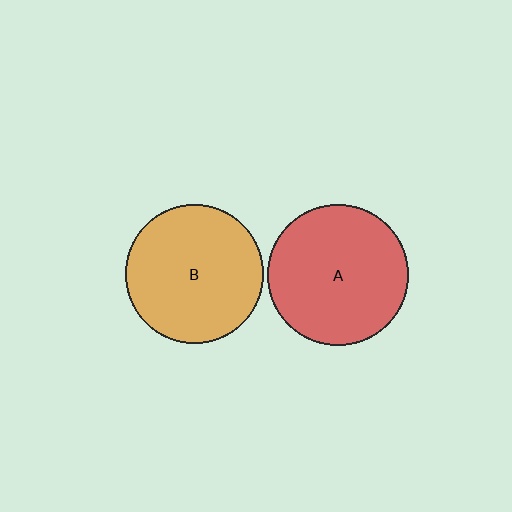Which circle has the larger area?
Circle A (red).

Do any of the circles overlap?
No, none of the circles overlap.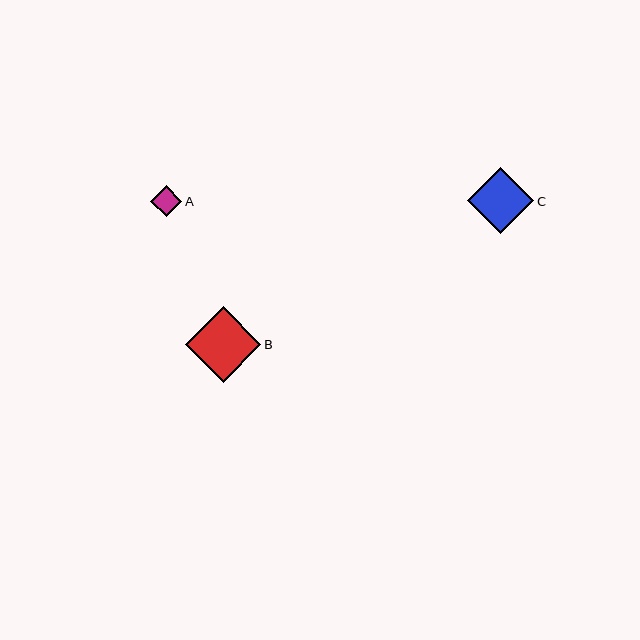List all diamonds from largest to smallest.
From largest to smallest: B, C, A.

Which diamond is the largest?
Diamond B is the largest with a size of approximately 76 pixels.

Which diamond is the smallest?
Diamond A is the smallest with a size of approximately 31 pixels.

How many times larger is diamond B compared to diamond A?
Diamond B is approximately 2.4 times the size of diamond A.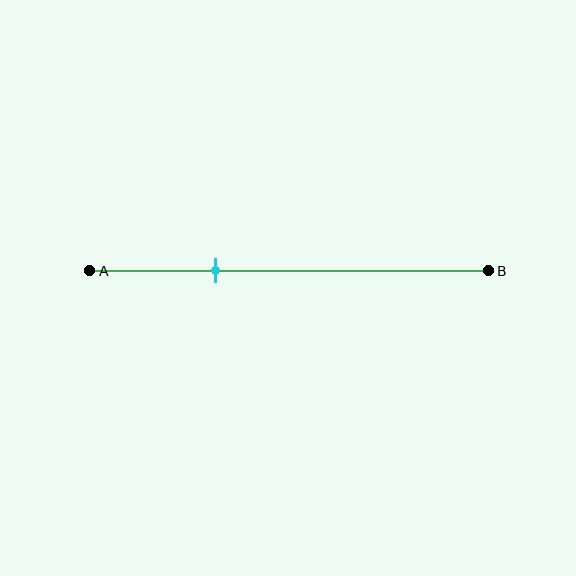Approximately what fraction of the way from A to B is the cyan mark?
The cyan mark is approximately 30% of the way from A to B.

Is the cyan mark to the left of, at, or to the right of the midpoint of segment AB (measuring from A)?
The cyan mark is to the left of the midpoint of segment AB.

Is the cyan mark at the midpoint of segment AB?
No, the mark is at about 30% from A, not at the 50% midpoint.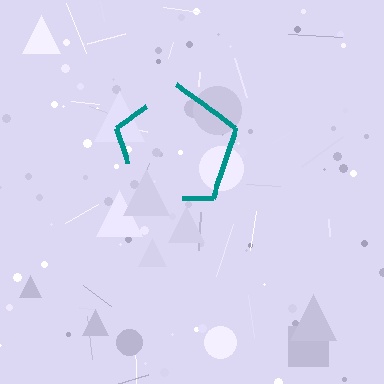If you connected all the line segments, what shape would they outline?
They would outline a pentagon.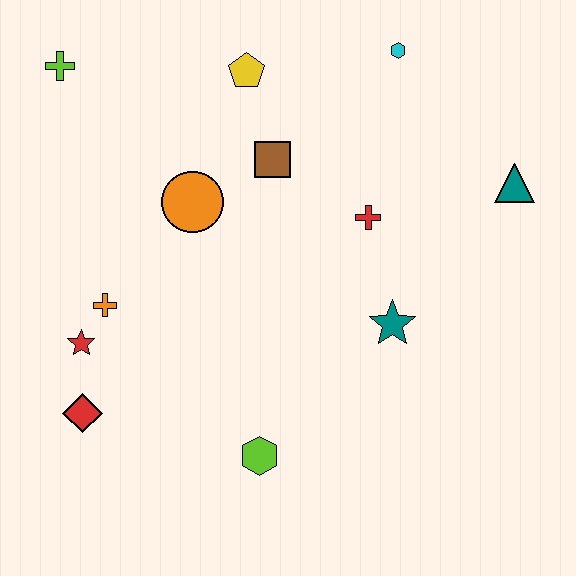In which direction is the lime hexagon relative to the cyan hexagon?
The lime hexagon is below the cyan hexagon.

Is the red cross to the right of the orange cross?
Yes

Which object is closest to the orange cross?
The red star is closest to the orange cross.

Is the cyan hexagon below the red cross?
No